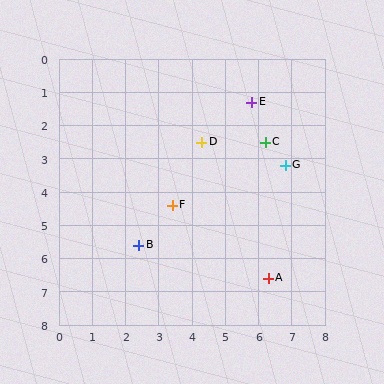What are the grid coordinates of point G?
Point G is at approximately (6.8, 3.2).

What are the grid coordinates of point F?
Point F is at approximately (3.4, 4.4).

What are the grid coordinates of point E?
Point E is at approximately (5.8, 1.3).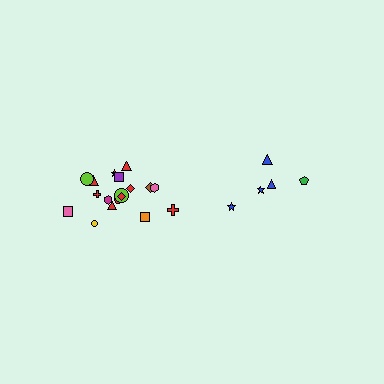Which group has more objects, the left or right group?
The left group.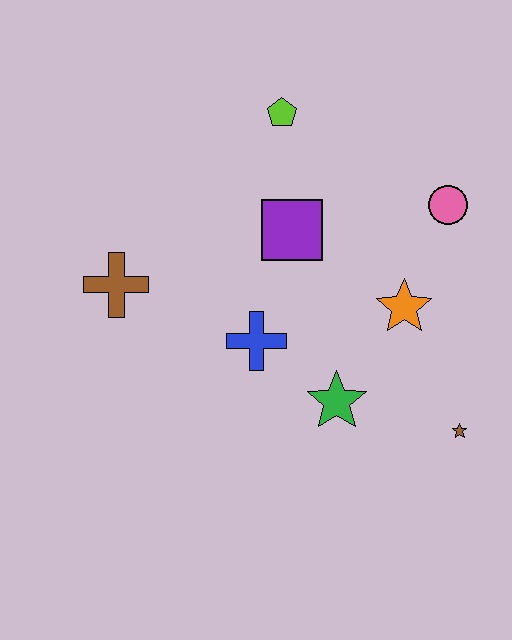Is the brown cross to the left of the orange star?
Yes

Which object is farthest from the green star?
The lime pentagon is farthest from the green star.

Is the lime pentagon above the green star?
Yes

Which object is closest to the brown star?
The green star is closest to the brown star.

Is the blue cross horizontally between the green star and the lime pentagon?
No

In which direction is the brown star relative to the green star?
The brown star is to the right of the green star.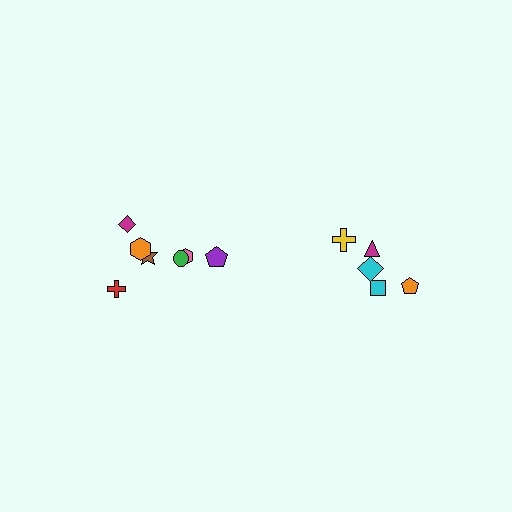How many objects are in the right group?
There are 5 objects.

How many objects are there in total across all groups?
There are 12 objects.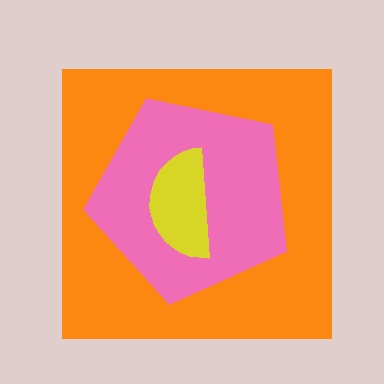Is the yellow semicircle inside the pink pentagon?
Yes.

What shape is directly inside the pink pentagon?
The yellow semicircle.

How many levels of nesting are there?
3.